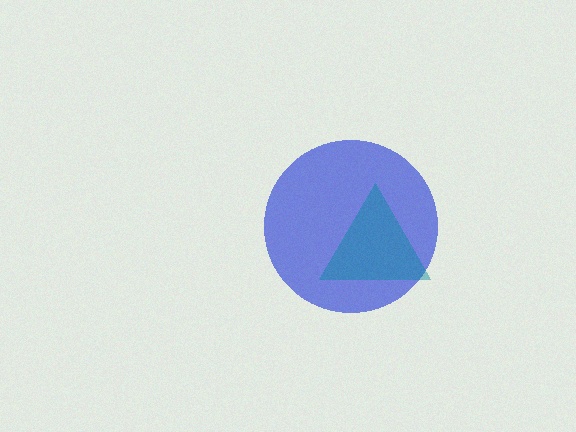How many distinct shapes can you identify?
There are 2 distinct shapes: a blue circle, a teal triangle.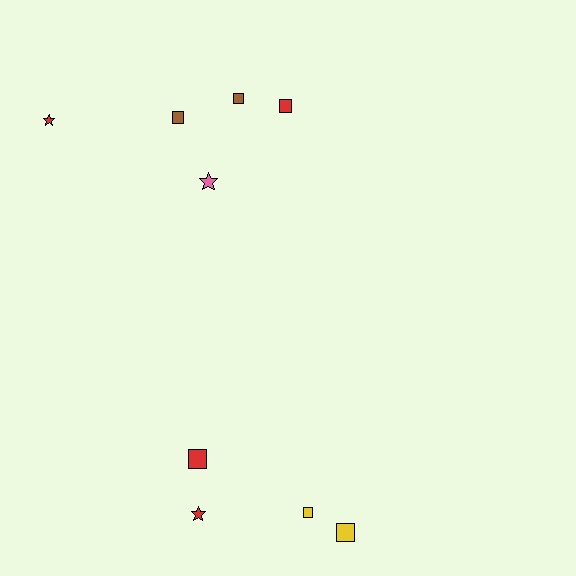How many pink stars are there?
There is 1 pink star.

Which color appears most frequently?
Red, with 4 objects.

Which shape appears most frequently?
Square, with 6 objects.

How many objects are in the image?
There are 9 objects.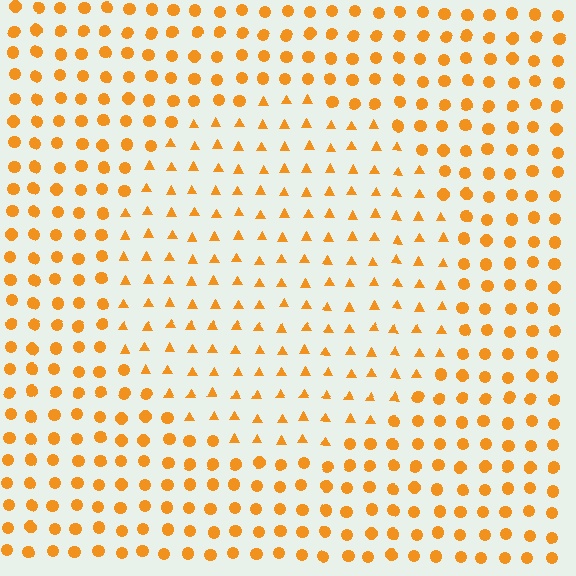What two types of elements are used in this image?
The image uses triangles inside the circle region and circles outside it.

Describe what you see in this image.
The image is filled with small orange elements arranged in a uniform grid. A circle-shaped region contains triangles, while the surrounding area contains circles. The boundary is defined purely by the change in element shape.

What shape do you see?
I see a circle.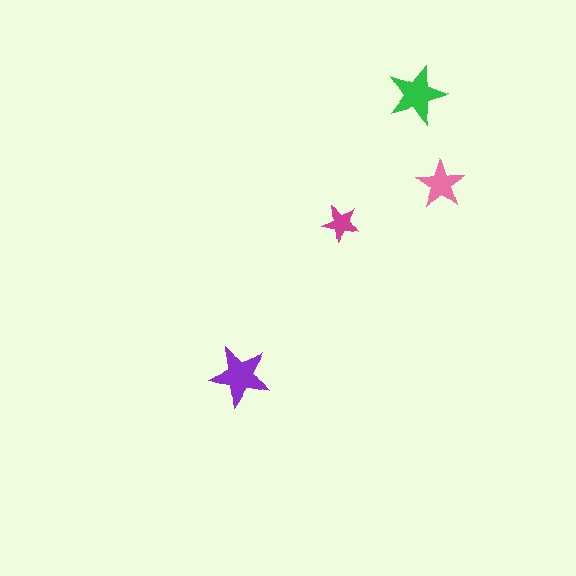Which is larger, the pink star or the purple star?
The purple one.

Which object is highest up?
The green star is topmost.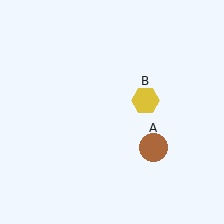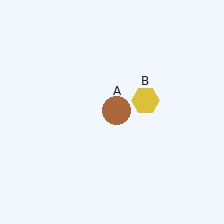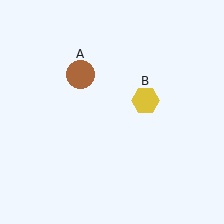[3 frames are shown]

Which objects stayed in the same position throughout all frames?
Yellow hexagon (object B) remained stationary.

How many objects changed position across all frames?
1 object changed position: brown circle (object A).